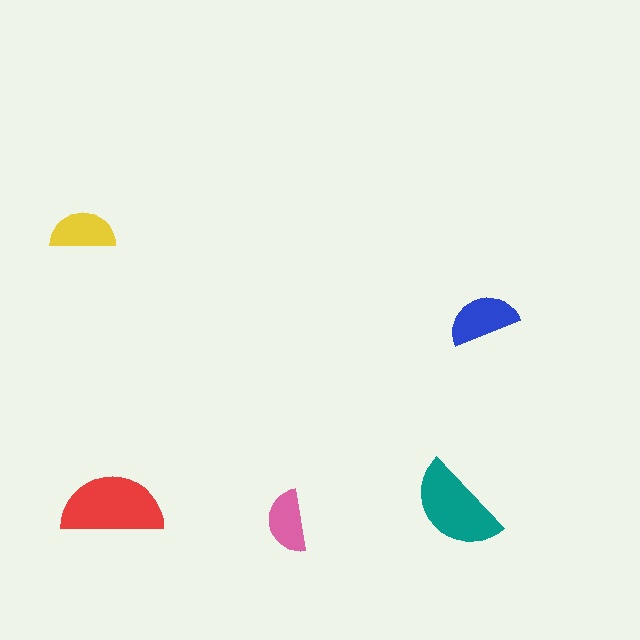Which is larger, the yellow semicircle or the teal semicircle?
The teal one.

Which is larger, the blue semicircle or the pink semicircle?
The blue one.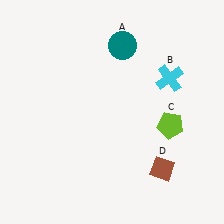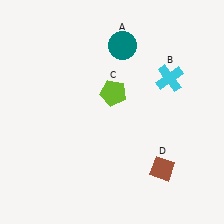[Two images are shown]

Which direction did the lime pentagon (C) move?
The lime pentagon (C) moved left.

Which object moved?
The lime pentagon (C) moved left.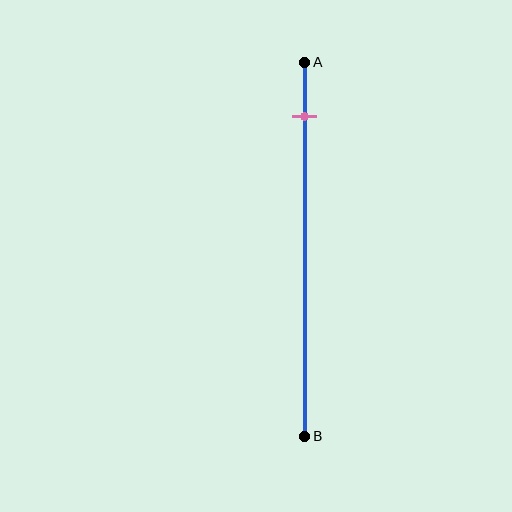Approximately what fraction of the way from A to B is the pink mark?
The pink mark is approximately 15% of the way from A to B.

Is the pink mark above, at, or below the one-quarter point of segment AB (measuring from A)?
The pink mark is above the one-quarter point of segment AB.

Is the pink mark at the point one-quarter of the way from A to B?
No, the mark is at about 15% from A, not at the 25% one-quarter point.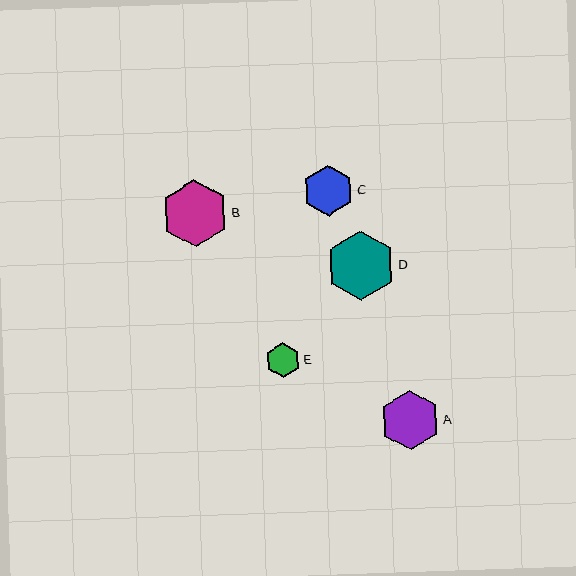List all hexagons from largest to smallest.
From largest to smallest: D, B, A, C, E.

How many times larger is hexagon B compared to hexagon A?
Hexagon B is approximately 1.1 times the size of hexagon A.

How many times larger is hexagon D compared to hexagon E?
Hexagon D is approximately 2.0 times the size of hexagon E.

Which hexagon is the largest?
Hexagon D is the largest with a size of approximately 69 pixels.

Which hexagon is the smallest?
Hexagon E is the smallest with a size of approximately 35 pixels.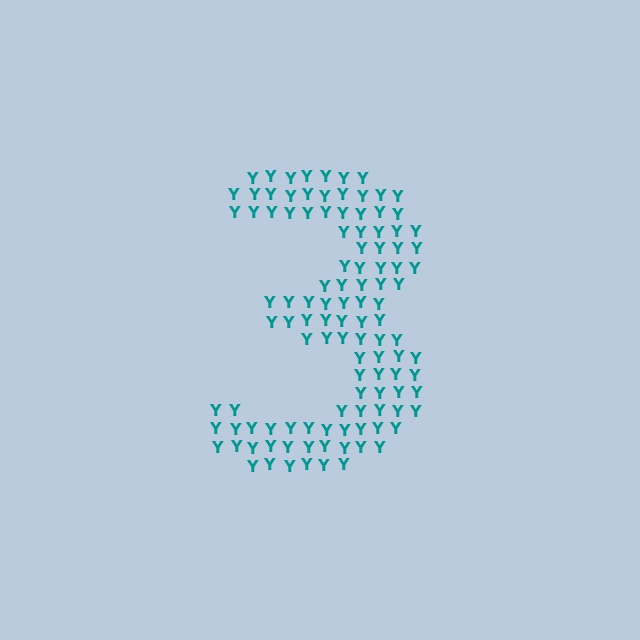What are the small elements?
The small elements are letter Y's.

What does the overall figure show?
The overall figure shows the digit 3.